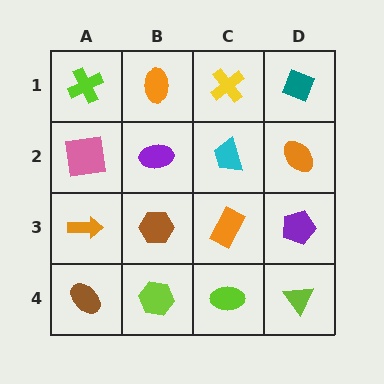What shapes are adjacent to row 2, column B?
An orange ellipse (row 1, column B), a brown hexagon (row 3, column B), a pink square (row 2, column A), a cyan trapezoid (row 2, column C).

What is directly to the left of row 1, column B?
A lime cross.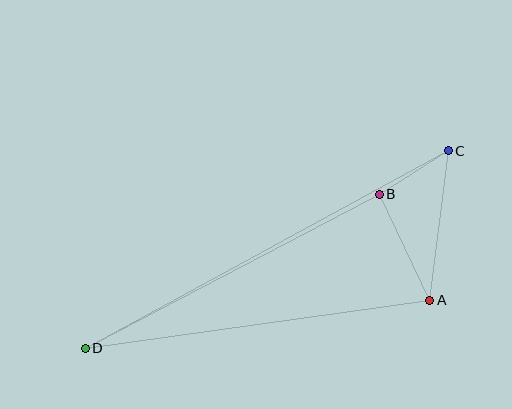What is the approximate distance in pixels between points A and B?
The distance between A and B is approximately 118 pixels.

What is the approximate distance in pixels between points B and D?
The distance between B and D is approximately 332 pixels.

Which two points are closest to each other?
Points B and C are closest to each other.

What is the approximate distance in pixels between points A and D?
The distance between A and D is approximately 348 pixels.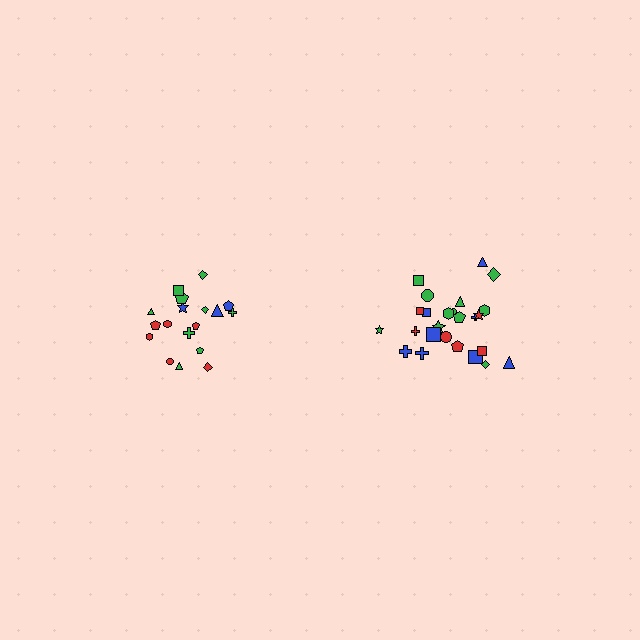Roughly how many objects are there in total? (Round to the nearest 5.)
Roughly 45 objects in total.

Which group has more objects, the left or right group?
The right group.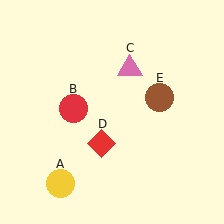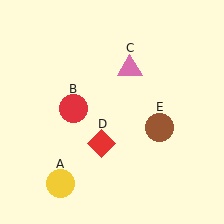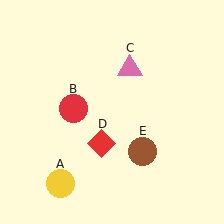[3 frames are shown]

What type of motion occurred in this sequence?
The brown circle (object E) rotated clockwise around the center of the scene.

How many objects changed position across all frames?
1 object changed position: brown circle (object E).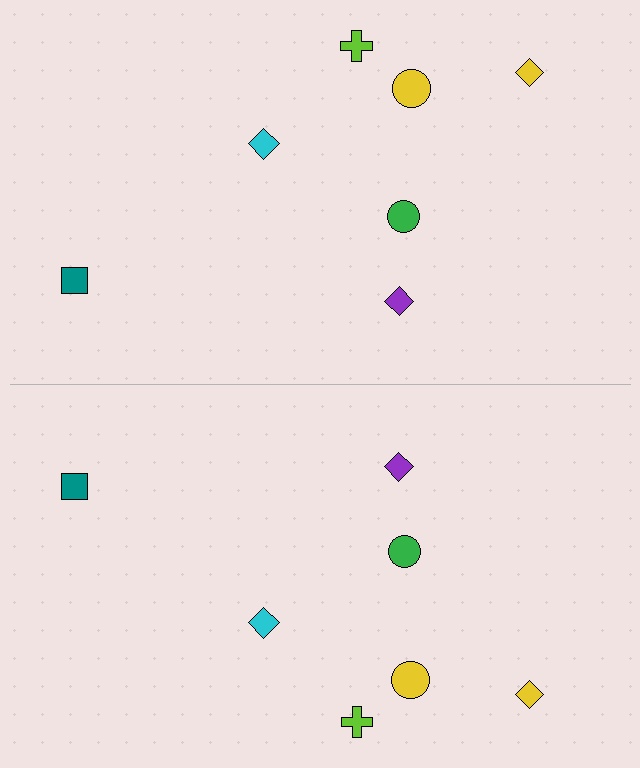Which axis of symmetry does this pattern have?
The pattern has a horizontal axis of symmetry running through the center of the image.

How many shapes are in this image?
There are 14 shapes in this image.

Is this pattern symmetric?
Yes, this pattern has bilateral (reflection) symmetry.